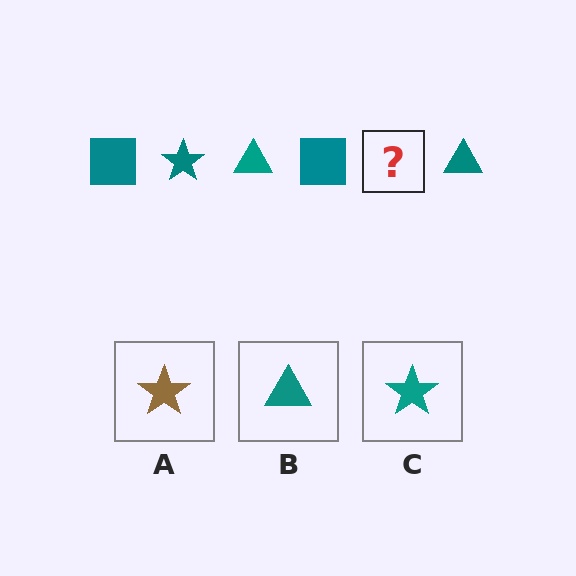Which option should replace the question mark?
Option C.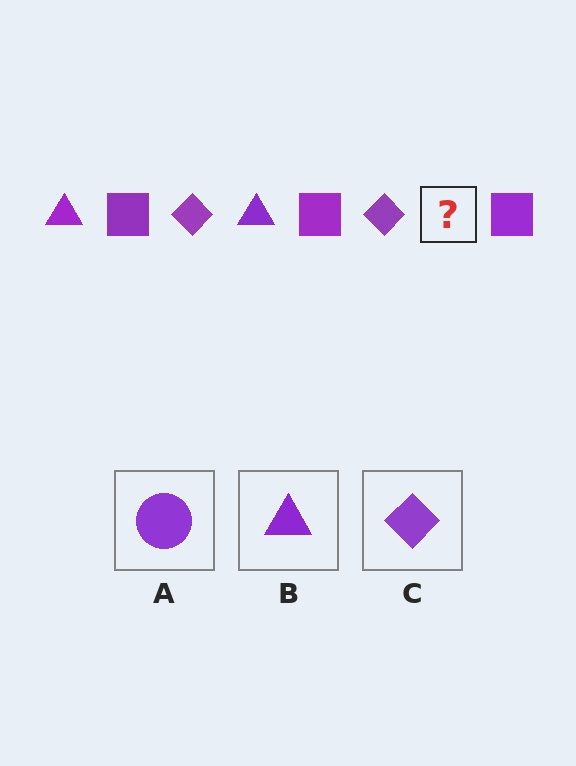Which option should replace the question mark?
Option B.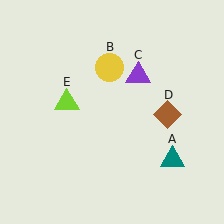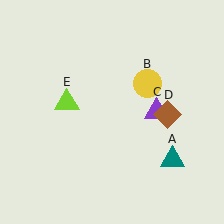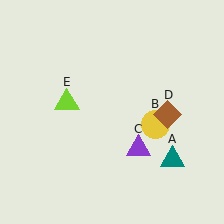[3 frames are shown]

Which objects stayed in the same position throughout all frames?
Teal triangle (object A) and brown diamond (object D) and lime triangle (object E) remained stationary.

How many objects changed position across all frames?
2 objects changed position: yellow circle (object B), purple triangle (object C).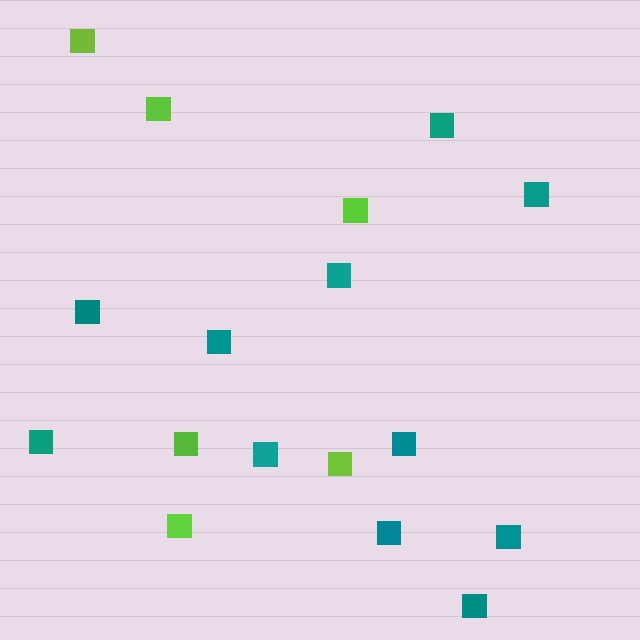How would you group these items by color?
There are 2 groups: one group of lime squares (6) and one group of teal squares (11).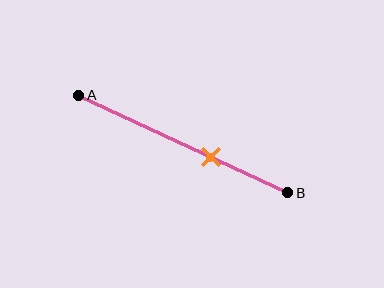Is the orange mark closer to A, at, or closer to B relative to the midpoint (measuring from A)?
The orange mark is closer to point B than the midpoint of segment AB.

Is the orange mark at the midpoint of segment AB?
No, the mark is at about 65% from A, not at the 50% midpoint.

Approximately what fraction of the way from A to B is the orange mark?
The orange mark is approximately 65% of the way from A to B.